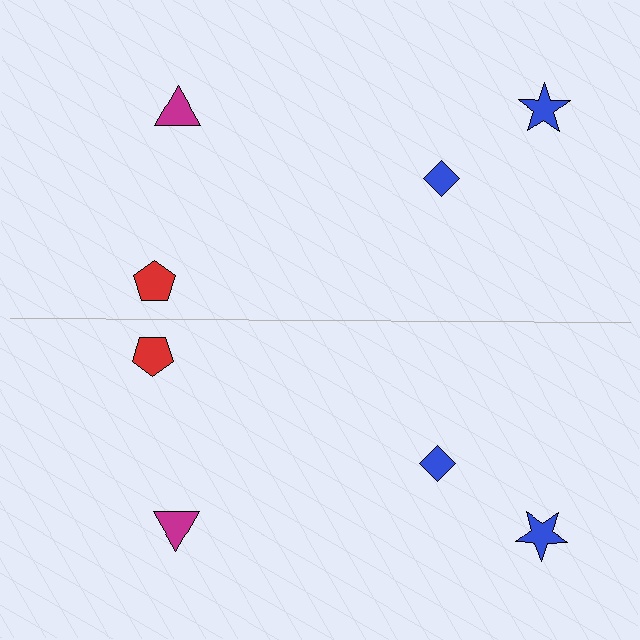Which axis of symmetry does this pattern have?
The pattern has a horizontal axis of symmetry running through the center of the image.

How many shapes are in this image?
There are 8 shapes in this image.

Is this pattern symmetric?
Yes, this pattern has bilateral (reflection) symmetry.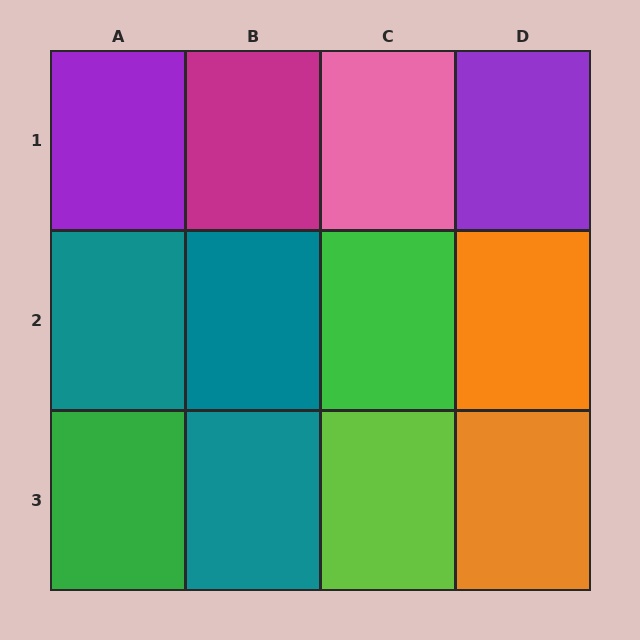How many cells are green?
2 cells are green.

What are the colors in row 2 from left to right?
Teal, teal, green, orange.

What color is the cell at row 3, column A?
Green.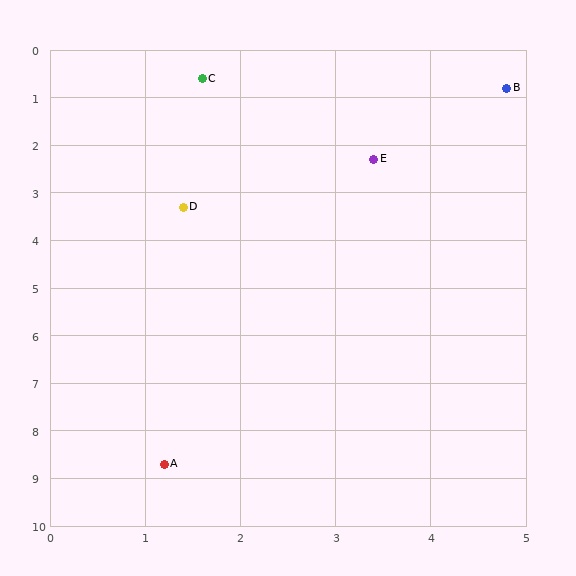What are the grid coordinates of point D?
Point D is at approximately (1.4, 3.3).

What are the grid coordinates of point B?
Point B is at approximately (4.8, 0.8).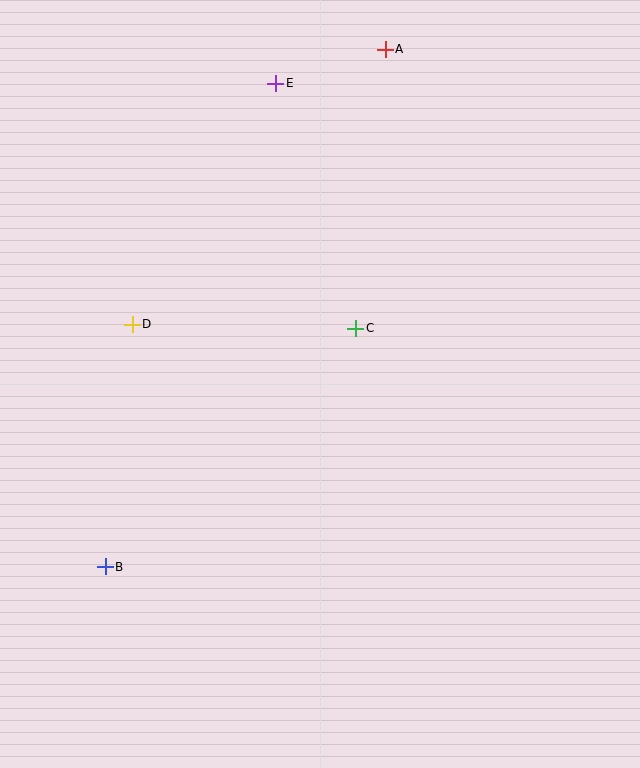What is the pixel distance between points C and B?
The distance between C and B is 346 pixels.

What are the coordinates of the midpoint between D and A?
The midpoint between D and A is at (259, 187).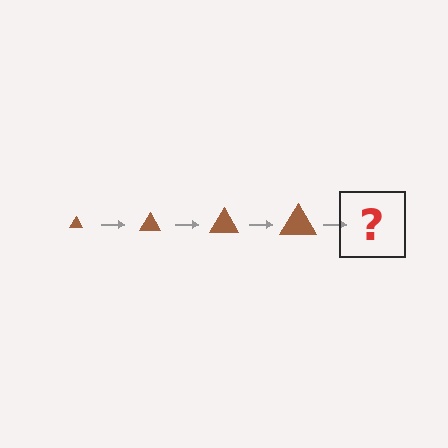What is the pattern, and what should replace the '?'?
The pattern is that the triangle gets progressively larger each step. The '?' should be a brown triangle, larger than the previous one.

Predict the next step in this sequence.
The next step is a brown triangle, larger than the previous one.